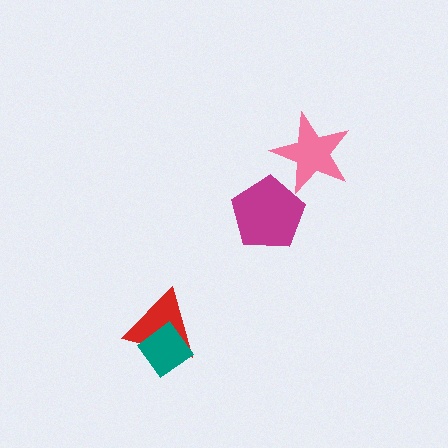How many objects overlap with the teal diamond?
1 object overlaps with the teal diamond.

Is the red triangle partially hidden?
Yes, it is partially covered by another shape.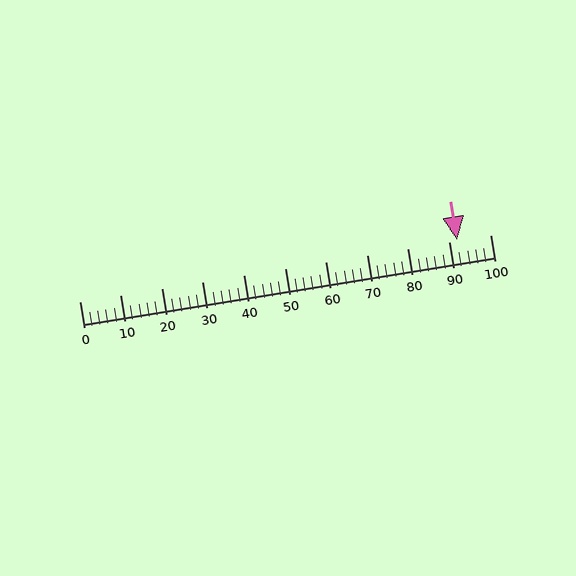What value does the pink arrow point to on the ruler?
The pink arrow points to approximately 92.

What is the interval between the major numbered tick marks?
The major tick marks are spaced 10 units apart.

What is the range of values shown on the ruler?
The ruler shows values from 0 to 100.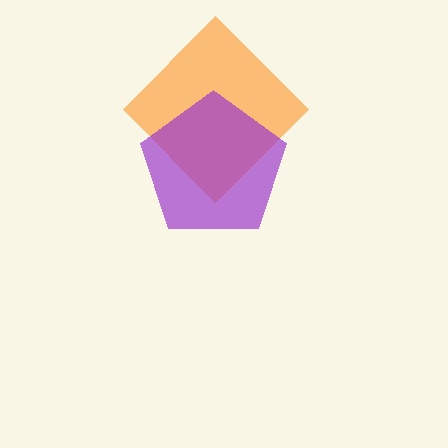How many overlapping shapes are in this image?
There are 2 overlapping shapes in the image.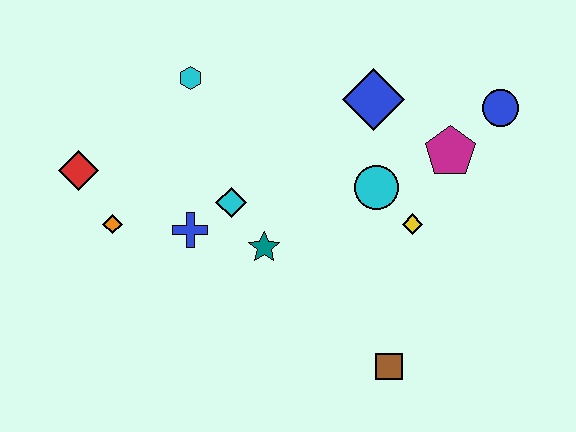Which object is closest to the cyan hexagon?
The cyan diamond is closest to the cyan hexagon.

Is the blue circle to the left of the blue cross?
No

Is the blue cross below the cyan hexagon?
Yes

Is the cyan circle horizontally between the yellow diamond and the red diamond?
Yes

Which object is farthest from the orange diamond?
The blue circle is farthest from the orange diamond.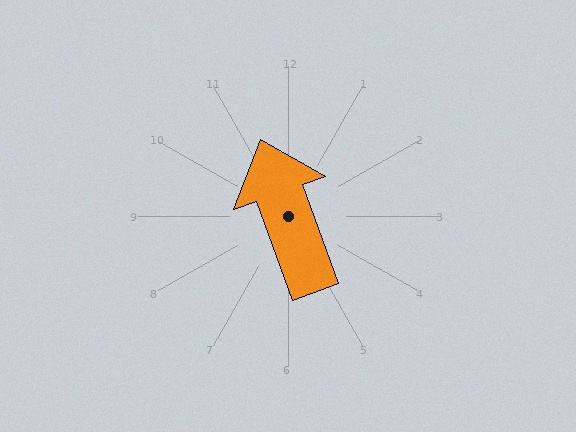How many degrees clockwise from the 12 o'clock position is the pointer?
Approximately 340 degrees.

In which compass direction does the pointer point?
North.